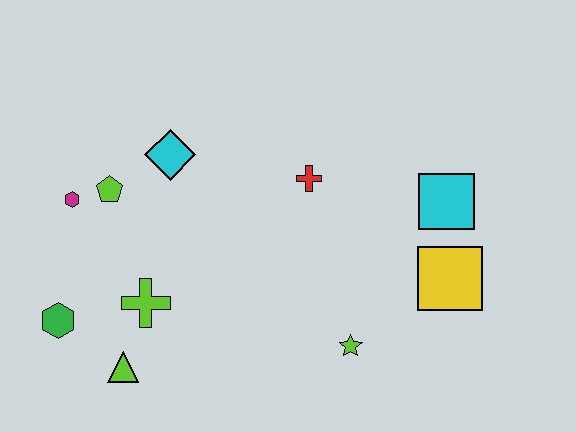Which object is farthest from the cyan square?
The green hexagon is farthest from the cyan square.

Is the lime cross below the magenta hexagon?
Yes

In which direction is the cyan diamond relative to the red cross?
The cyan diamond is to the left of the red cross.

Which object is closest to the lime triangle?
The lime cross is closest to the lime triangle.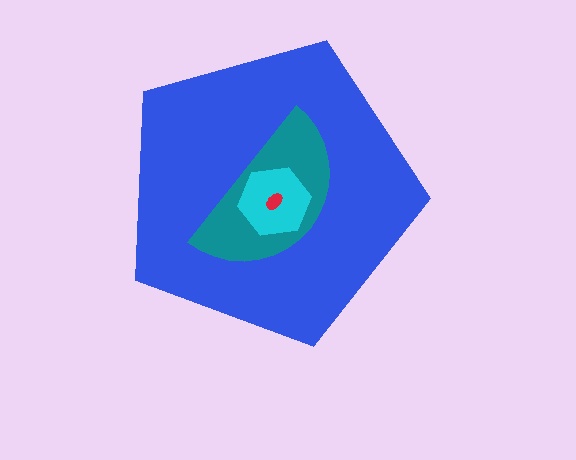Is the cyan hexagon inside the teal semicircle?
Yes.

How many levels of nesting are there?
4.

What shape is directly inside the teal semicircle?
The cyan hexagon.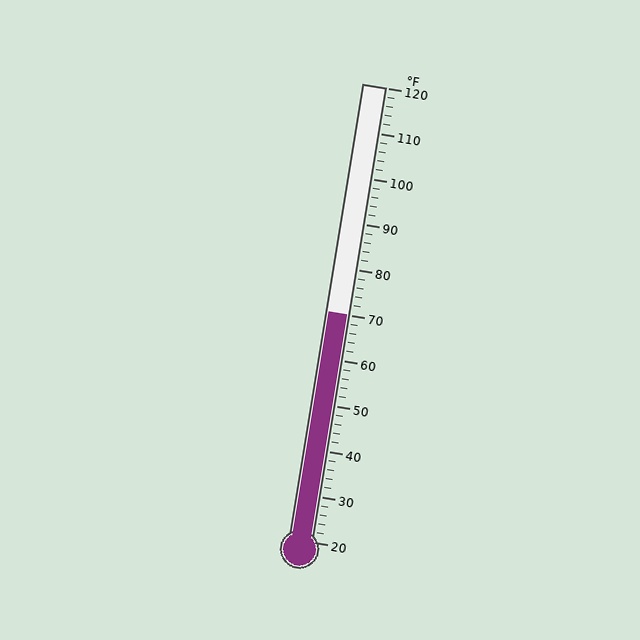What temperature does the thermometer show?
The thermometer shows approximately 70°F.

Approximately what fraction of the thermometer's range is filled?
The thermometer is filled to approximately 50% of its range.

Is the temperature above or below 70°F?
The temperature is at 70°F.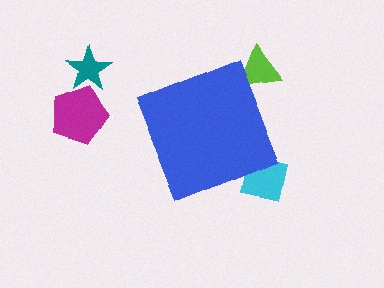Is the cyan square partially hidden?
Yes, the cyan square is partially hidden behind the blue diamond.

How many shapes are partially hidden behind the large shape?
2 shapes are partially hidden.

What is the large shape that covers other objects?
A blue diamond.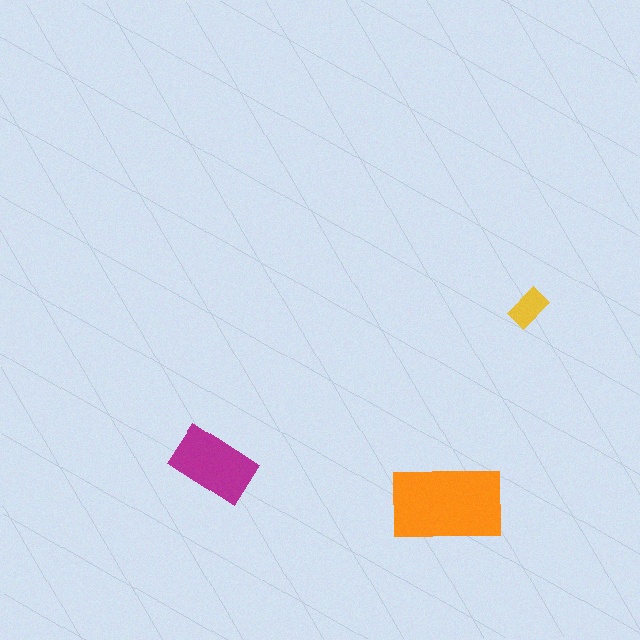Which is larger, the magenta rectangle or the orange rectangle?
The orange one.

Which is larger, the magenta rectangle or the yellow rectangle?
The magenta one.